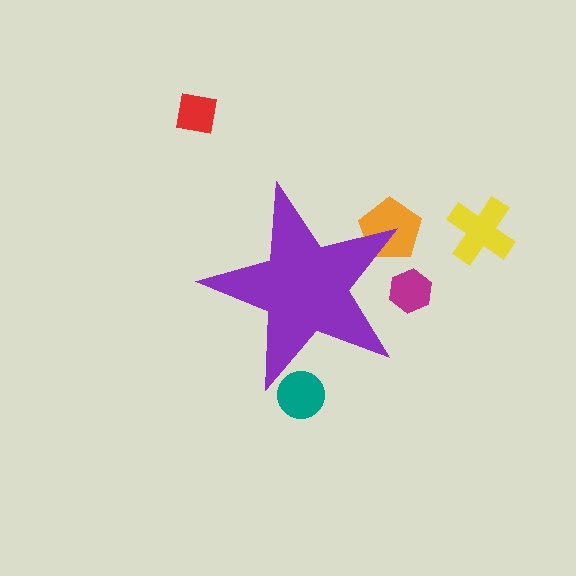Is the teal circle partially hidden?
Yes, the teal circle is partially hidden behind the purple star.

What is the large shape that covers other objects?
A purple star.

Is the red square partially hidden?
No, the red square is fully visible.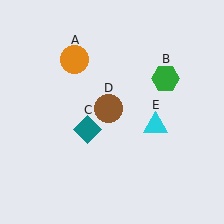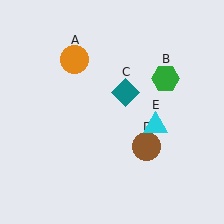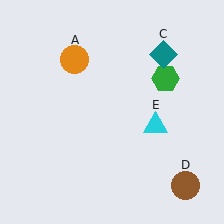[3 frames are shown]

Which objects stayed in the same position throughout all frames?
Orange circle (object A) and green hexagon (object B) and cyan triangle (object E) remained stationary.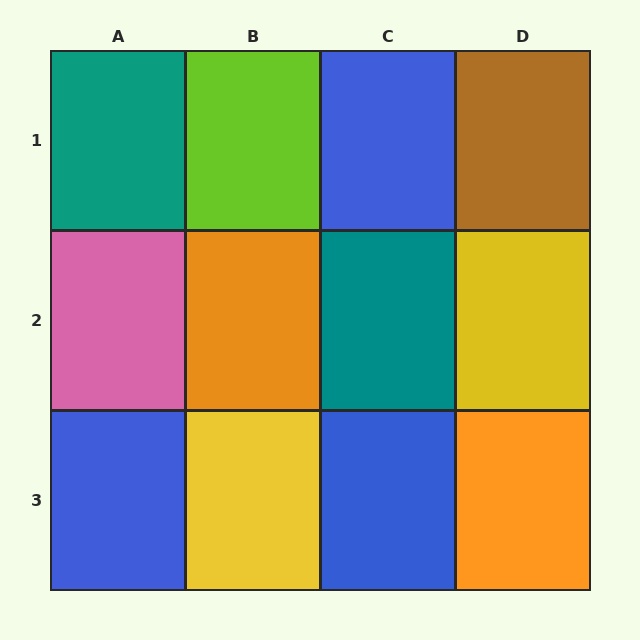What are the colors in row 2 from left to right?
Pink, orange, teal, yellow.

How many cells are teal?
2 cells are teal.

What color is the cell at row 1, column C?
Blue.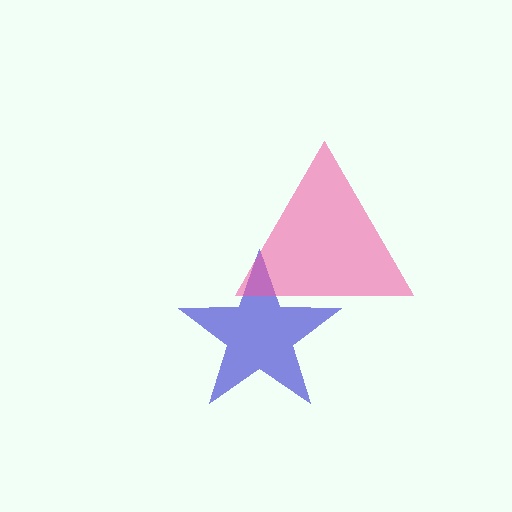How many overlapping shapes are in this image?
There are 2 overlapping shapes in the image.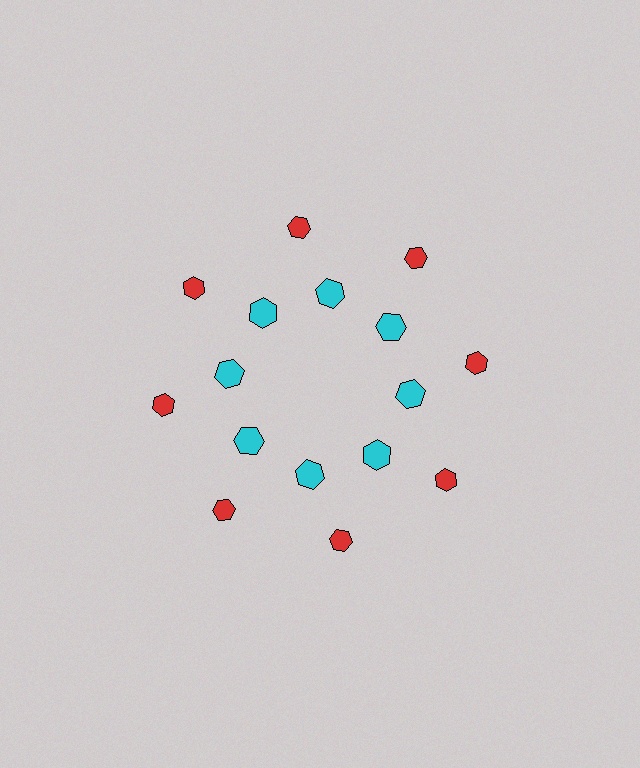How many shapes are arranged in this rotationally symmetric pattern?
There are 16 shapes, arranged in 8 groups of 2.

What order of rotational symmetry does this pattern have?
This pattern has 8-fold rotational symmetry.